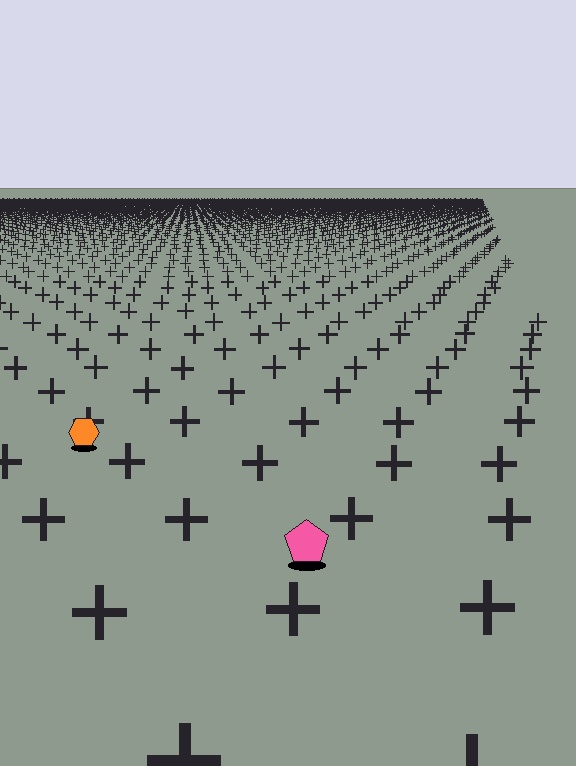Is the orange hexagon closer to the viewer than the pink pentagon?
No. The pink pentagon is closer — you can tell from the texture gradient: the ground texture is coarser near it.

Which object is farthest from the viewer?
The orange hexagon is farthest from the viewer. It appears smaller and the ground texture around it is denser.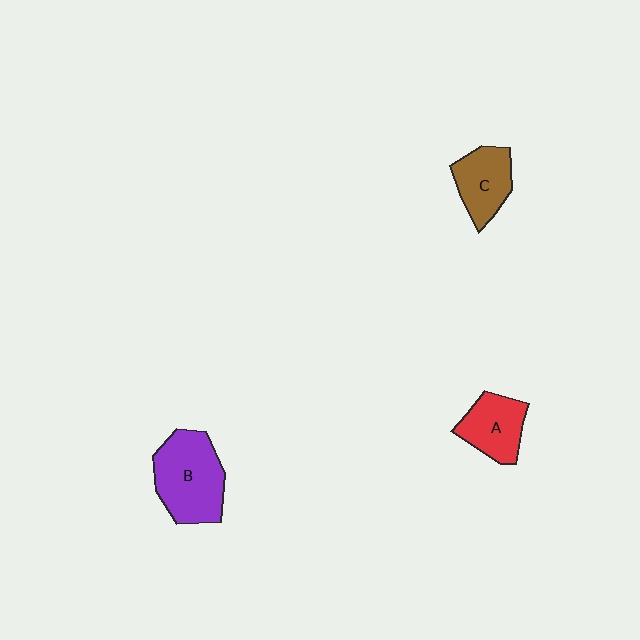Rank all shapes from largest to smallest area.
From largest to smallest: B (purple), C (brown), A (red).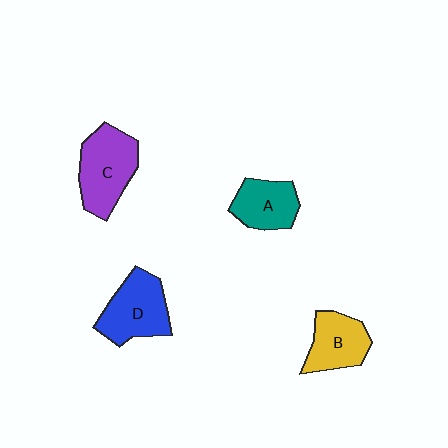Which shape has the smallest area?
Shape A (teal).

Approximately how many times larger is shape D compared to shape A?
Approximately 1.3 times.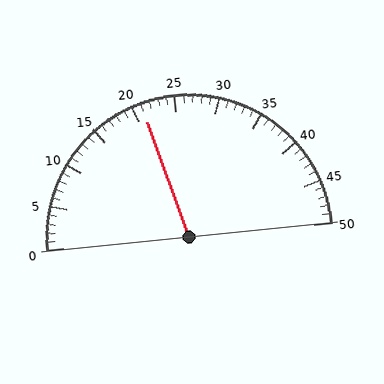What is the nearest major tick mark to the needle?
The nearest major tick mark is 20.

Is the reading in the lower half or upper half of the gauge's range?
The reading is in the lower half of the range (0 to 50).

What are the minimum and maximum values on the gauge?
The gauge ranges from 0 to 50.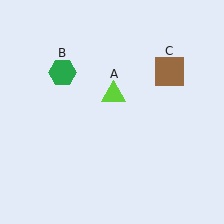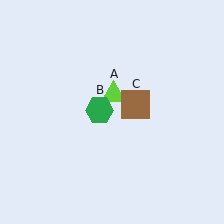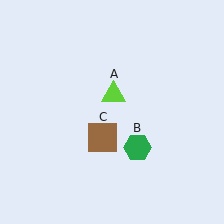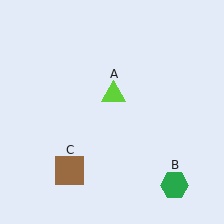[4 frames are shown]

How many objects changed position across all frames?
2 objects changed position: green hexagon (object B), brown square (object C).